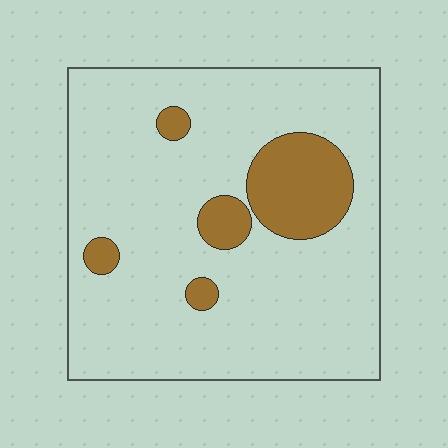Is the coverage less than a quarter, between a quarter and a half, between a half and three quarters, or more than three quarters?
Less than a quarter.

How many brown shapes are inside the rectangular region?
5.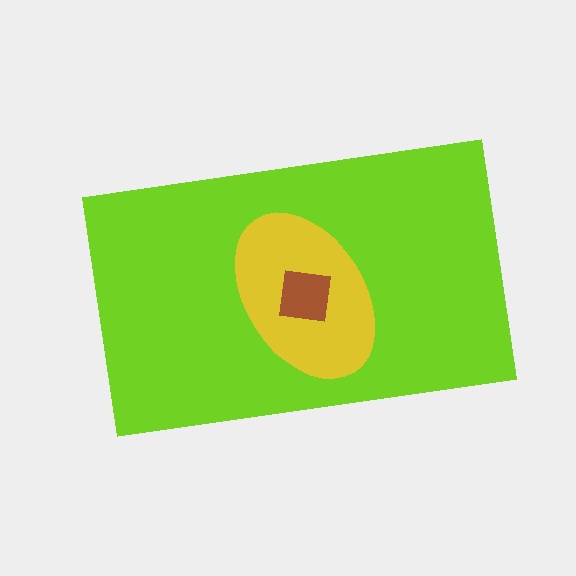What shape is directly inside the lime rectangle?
The yellow ellipse.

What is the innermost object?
The brown square.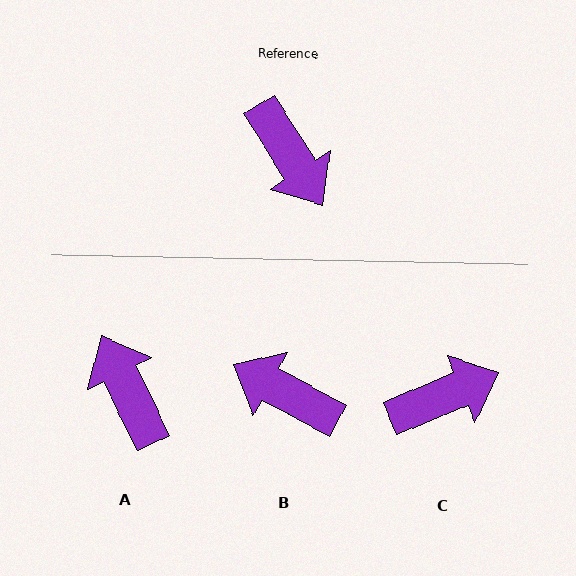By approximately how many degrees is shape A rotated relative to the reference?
Approximately 174 degrees counter-clockwise.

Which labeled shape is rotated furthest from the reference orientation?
A, about 174 degrees away.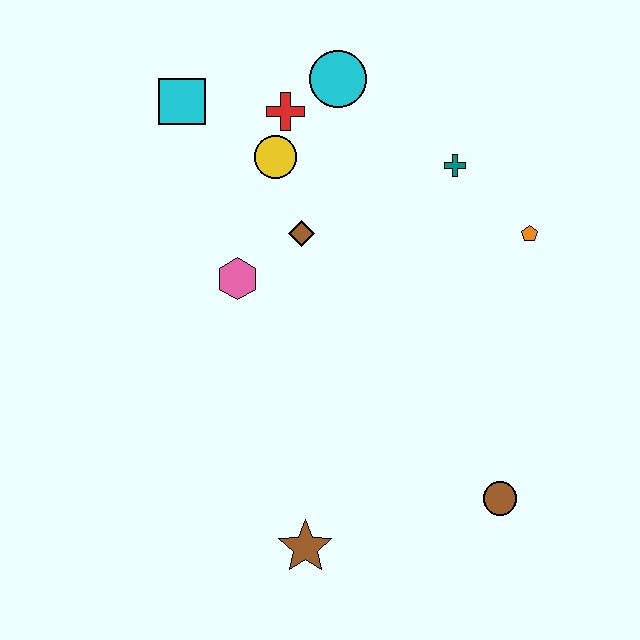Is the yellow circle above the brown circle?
Yes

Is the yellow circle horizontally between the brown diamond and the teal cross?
No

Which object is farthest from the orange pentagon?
The brown star is farthest from the orange pentagon.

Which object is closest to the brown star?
The brown circle is closest to the brown star.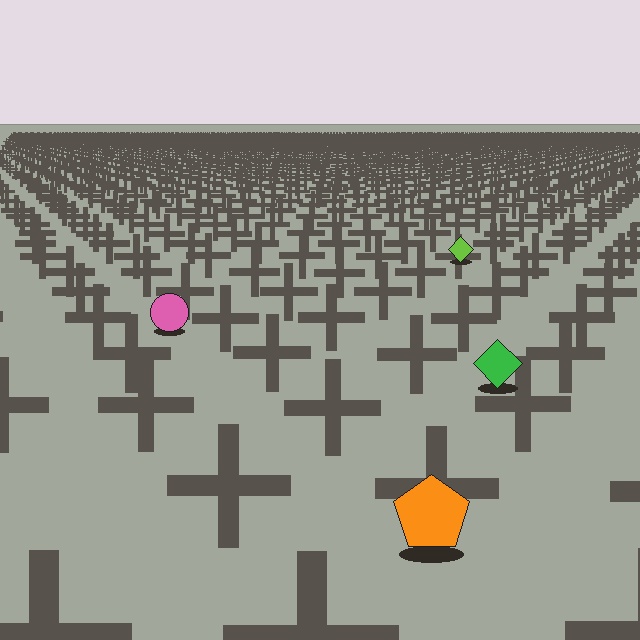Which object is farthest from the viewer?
The lime diamond is farthest from the viewer. It appears smaller and the ground texture around it is denser.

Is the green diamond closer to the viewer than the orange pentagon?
No. The orange pentagon is closer — you can tell from the texture gradient: the ground texture is coarser near it.